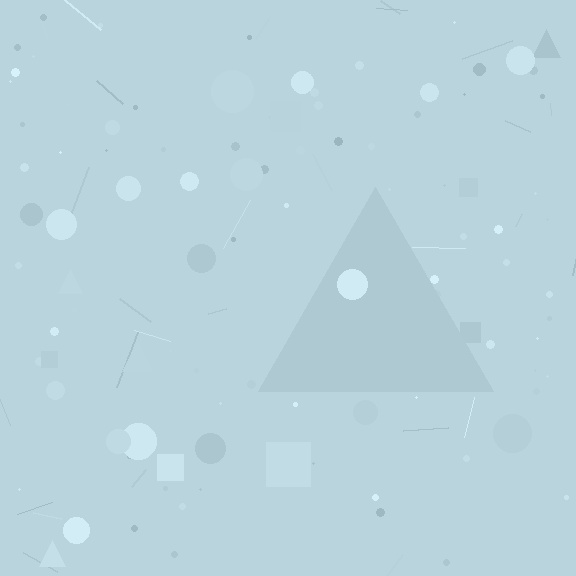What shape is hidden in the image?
A triangle is hidden in the image.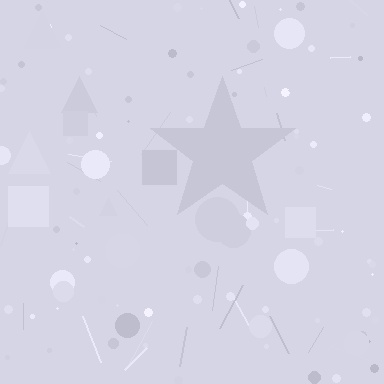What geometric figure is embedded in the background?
A star is embedded in the background.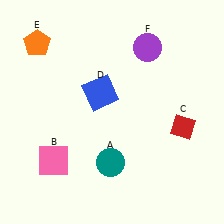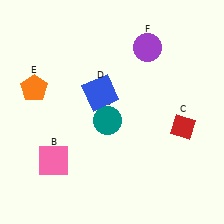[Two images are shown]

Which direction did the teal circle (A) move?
The teal circle (A) moved up.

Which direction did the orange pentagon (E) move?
The orange pentagon (E) moved down.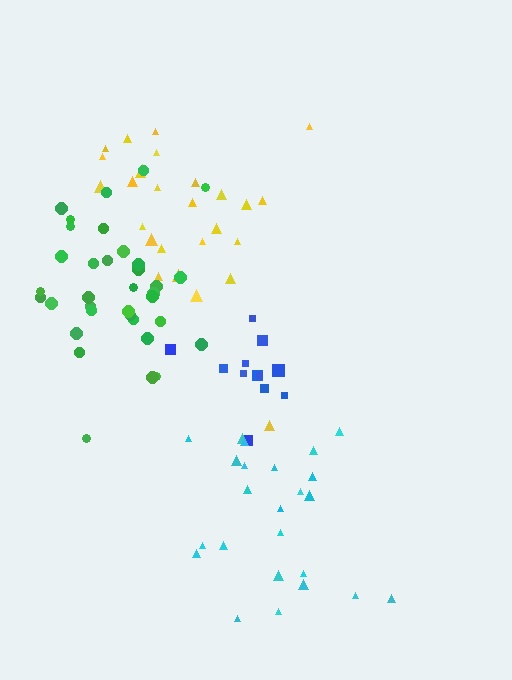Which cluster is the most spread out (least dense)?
Cyan.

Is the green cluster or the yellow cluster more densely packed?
Green.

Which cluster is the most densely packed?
Blue.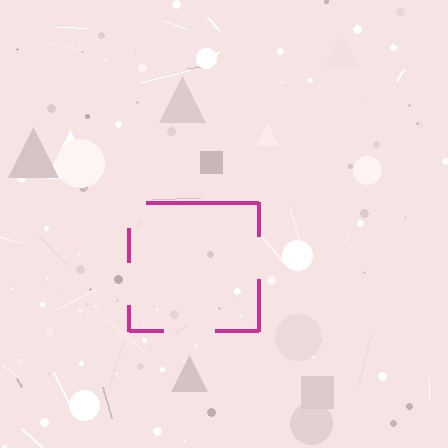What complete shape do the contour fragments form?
The contour fragments form a square.